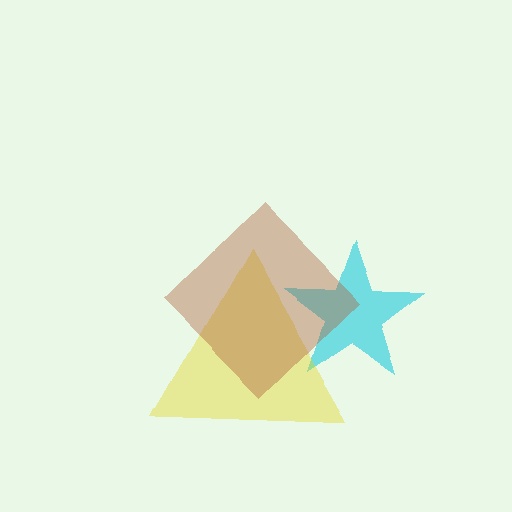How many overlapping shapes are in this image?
There are 3 overlapping shapes in the image.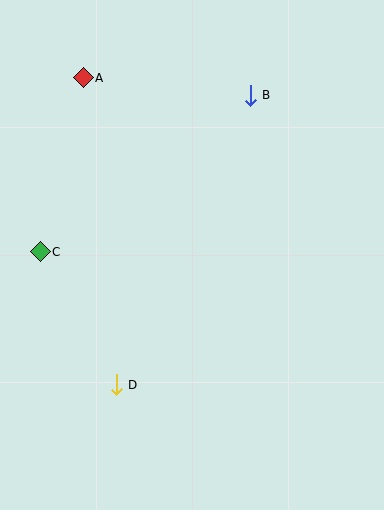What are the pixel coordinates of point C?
Point C is at (40, 252).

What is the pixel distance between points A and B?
The distance between A and B is 168 pixels.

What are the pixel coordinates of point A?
Point A is at (83, 78).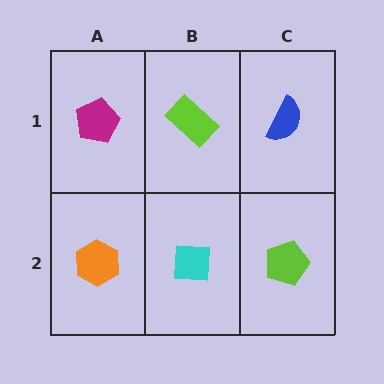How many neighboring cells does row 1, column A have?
2.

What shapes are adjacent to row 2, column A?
A magenta pentagon (row 1, column A), a cyan square (row 2, column B).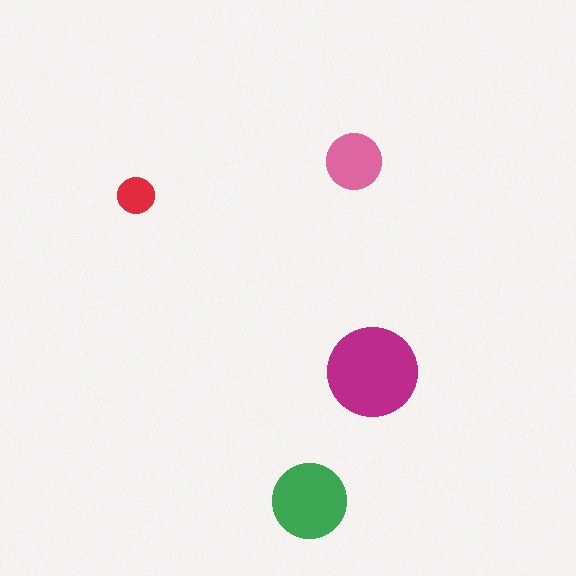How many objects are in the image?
There are 4 objects in the image.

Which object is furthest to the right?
The magenta circle is rightmost.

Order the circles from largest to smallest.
the magenta one, the green one, the pink one, the red one.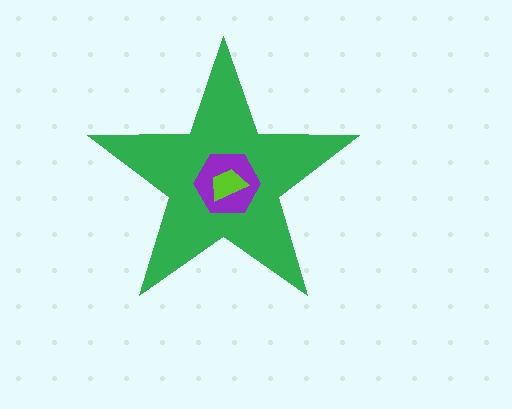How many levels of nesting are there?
3.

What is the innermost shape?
The lime trapezoid.